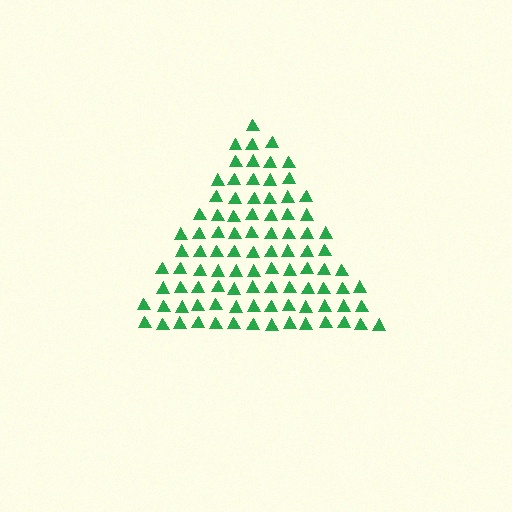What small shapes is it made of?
It is made of small triangles.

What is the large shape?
The large shape is a triangle.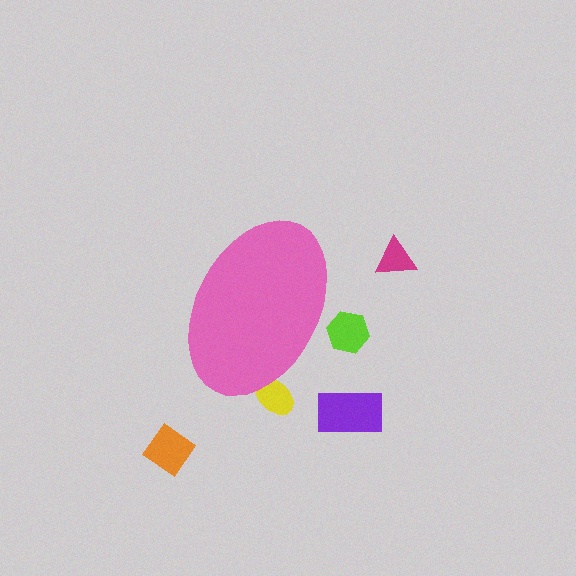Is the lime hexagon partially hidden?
Yes, the lime hexagon is partially hidden behind the pink ellipse.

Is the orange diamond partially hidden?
No, the orange diamond is fully visible.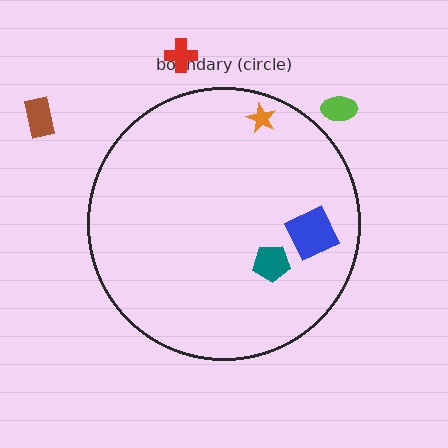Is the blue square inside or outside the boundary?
Inside.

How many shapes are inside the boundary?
3 inside, 3 outside.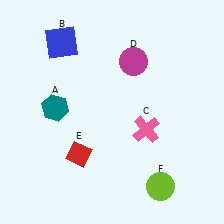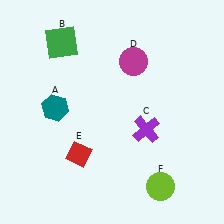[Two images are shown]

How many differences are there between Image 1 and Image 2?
There are 2 differences between the two images.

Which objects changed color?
B changed from blue to green. C changed from pink to purple.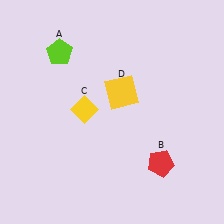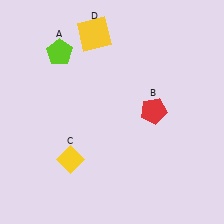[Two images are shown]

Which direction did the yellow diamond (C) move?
The yellow diamond (C) moved down.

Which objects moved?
The objects that moved are: the red pentagon (B), the yellow diamond (C), the yellow square (D).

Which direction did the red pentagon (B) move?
The red pentagon (B) moved up.